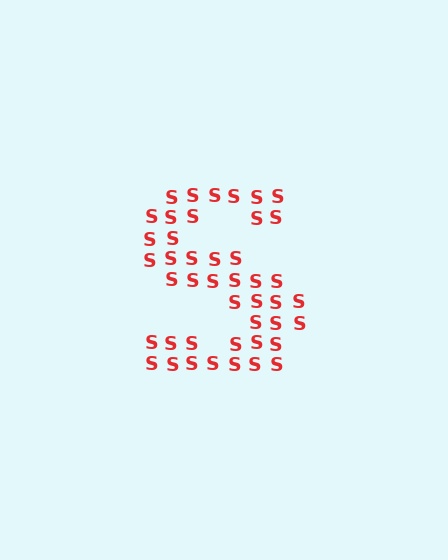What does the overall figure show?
The overall figure shows the letter S.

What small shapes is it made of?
It is made of small letter S's.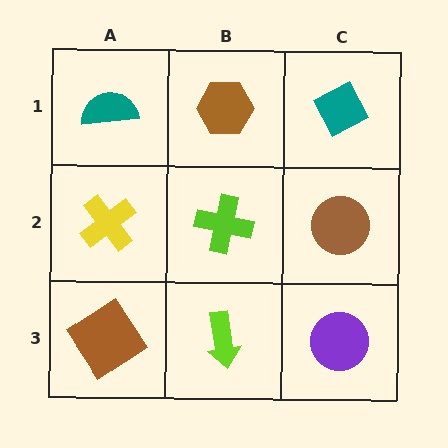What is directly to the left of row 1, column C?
A brown hexagon.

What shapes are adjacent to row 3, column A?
A yellow cross (row 2, column A), a lime arrow (row 3, column B).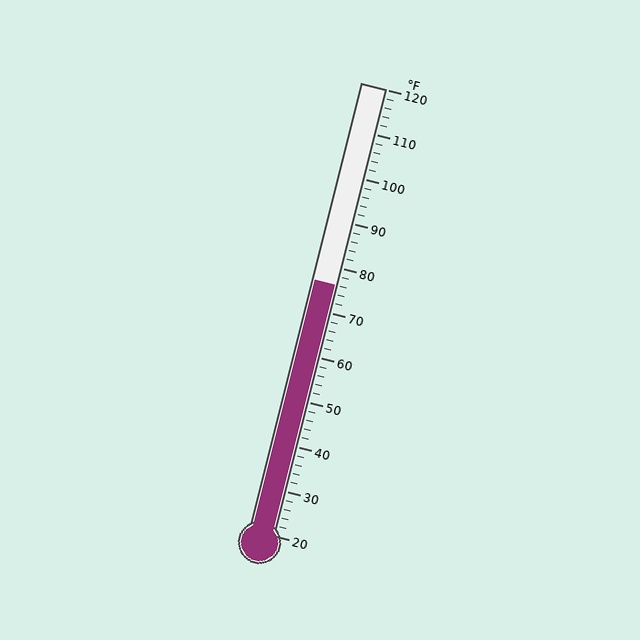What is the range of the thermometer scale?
The thermometer scale ranges from 20°F to 120°F.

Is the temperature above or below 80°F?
The temperature is below 80°F.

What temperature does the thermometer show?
The thermometer shows approximately 76°F.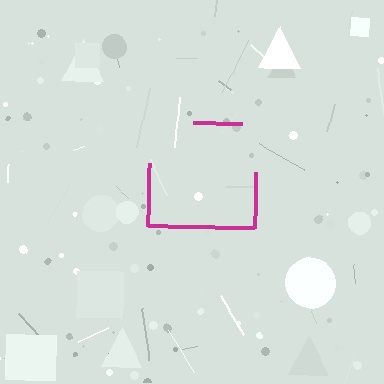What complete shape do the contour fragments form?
The contour fragments form a square.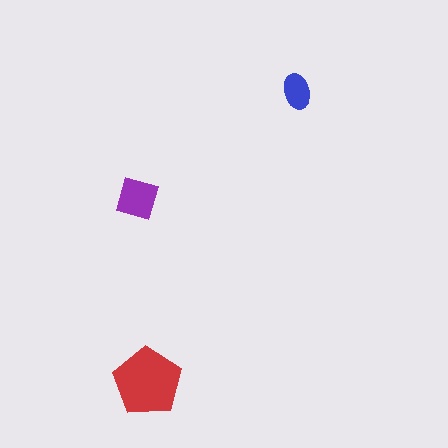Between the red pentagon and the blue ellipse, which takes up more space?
The red pentagon.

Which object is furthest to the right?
The blue ellipse is rightmost.